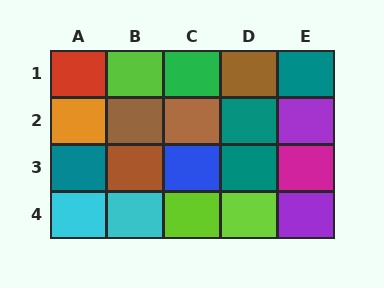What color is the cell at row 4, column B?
Cyan.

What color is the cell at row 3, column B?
Brown.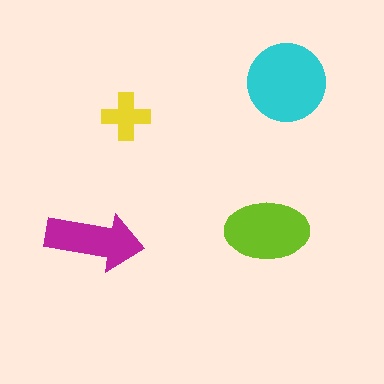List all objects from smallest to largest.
The yellow cross, the magenta arrow, the lime ellipse, the cyan circle.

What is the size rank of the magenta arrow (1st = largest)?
3rd.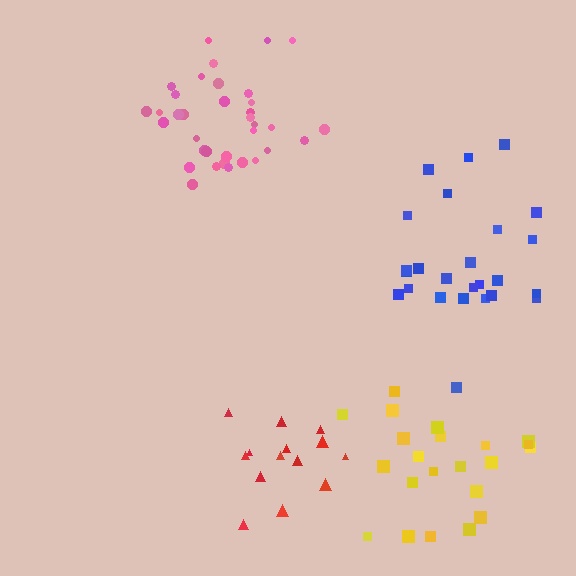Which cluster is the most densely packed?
Pink.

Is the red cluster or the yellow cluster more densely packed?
Red.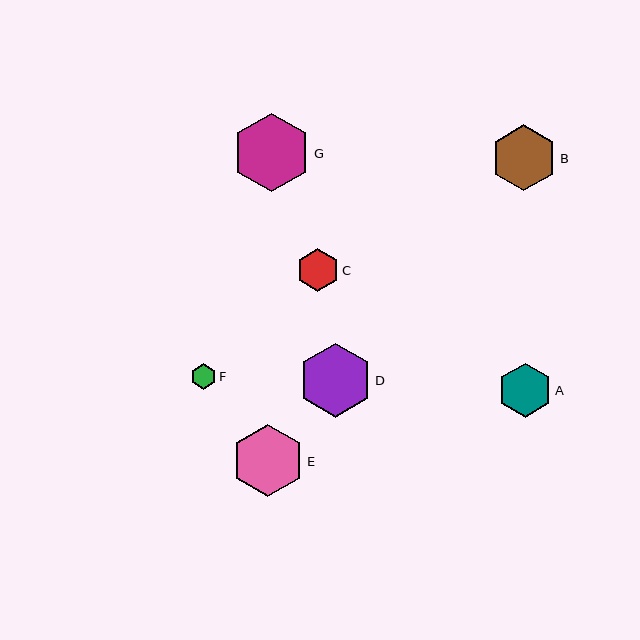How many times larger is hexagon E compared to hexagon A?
Hexagon E is approximately 1.3 times the size of hexagon A.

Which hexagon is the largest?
Hexagon G is the largest with a size of approximately 79 pixels.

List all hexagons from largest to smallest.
From largest to smallest: G, D, E, B, A, C, F.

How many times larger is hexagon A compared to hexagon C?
Hexagon A is approximately 1.3 times the size of hexagon C.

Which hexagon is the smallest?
Hexagon F is the smallest with a size of approximately 25 pixels.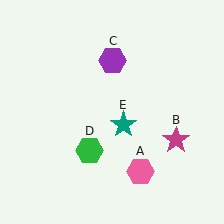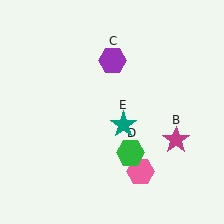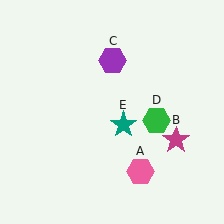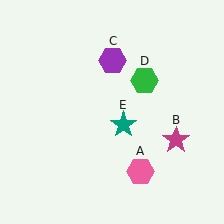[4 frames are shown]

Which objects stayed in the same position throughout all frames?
Pink hexagon (object A) and magenta star (object B) and purple hexagon (object C) and teal star (object E) remained stationary.